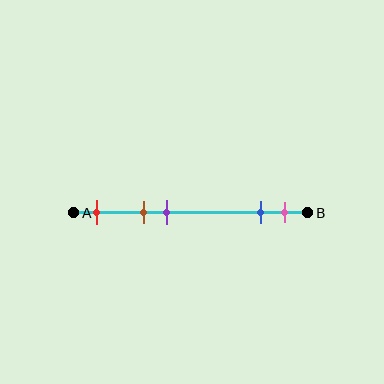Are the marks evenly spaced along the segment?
No, the marks are not evenly spaced.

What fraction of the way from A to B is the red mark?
The red mark is approximately 10% (0.1) of the way from A to B.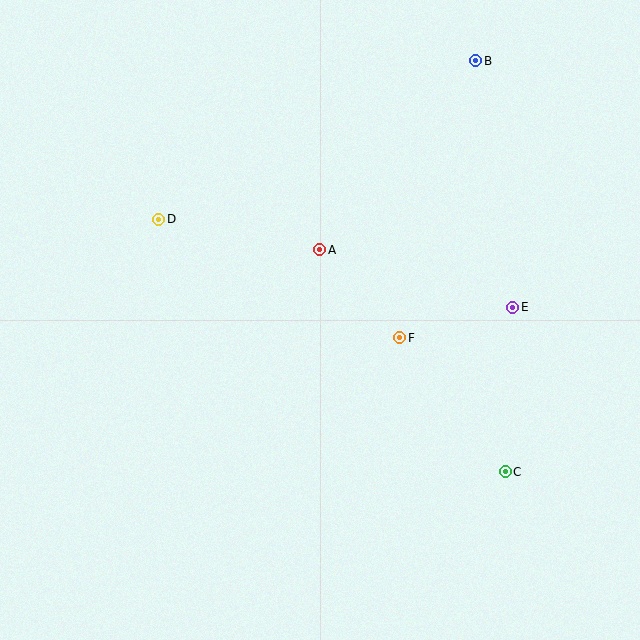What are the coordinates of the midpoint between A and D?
The midpoint between A and D is at (239, 234).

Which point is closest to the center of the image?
Point A at (320, 250) is closest to the center.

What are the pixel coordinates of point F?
Point F is at (400, 338).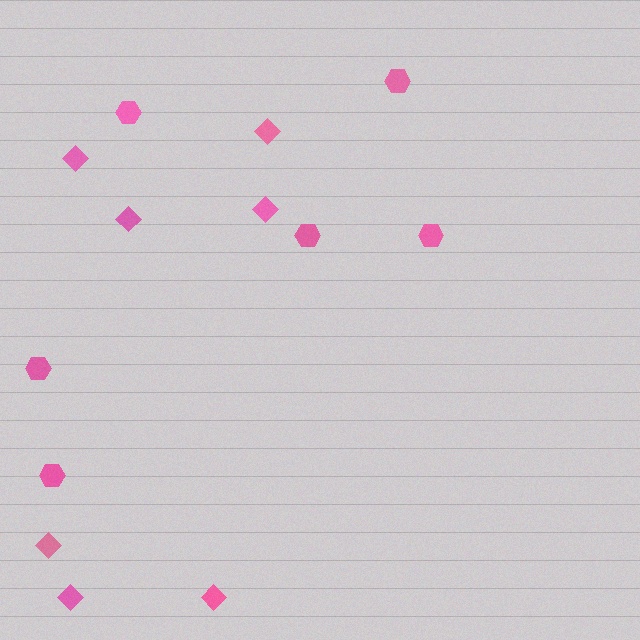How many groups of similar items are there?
There are 2 groups: one group of hexagons (6) and one group of diamonds (7).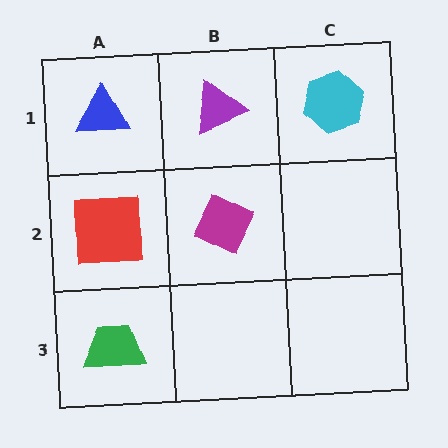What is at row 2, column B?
A magenta diamond.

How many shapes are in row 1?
3 shapes.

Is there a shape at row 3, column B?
No, that cell is empty.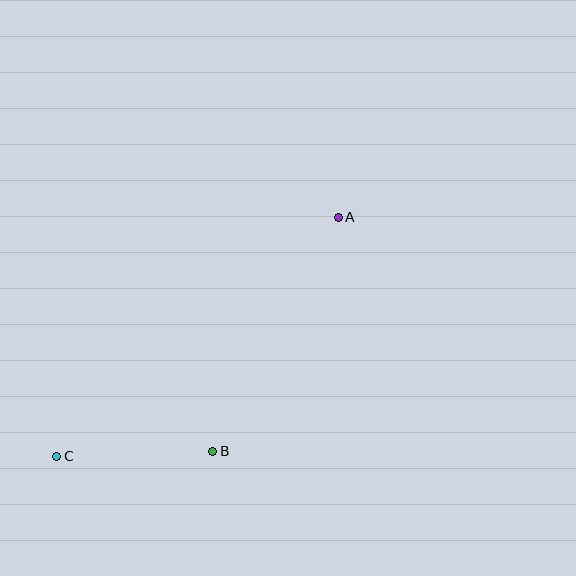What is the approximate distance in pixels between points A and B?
The distance between A and B is approximately 265 pixels.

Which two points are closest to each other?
Points B and C are closest to each other.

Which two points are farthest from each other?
Points A and C are farthest from each other.